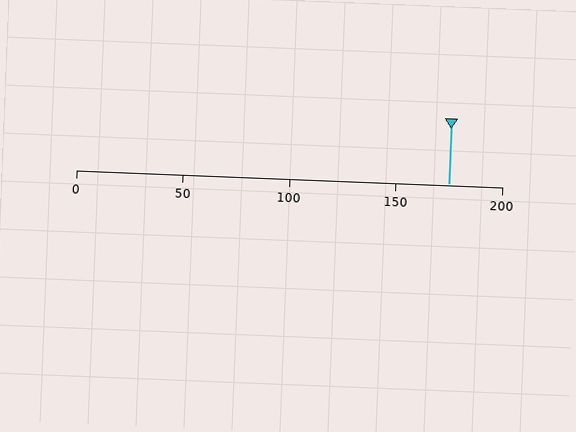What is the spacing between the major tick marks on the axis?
The major ticks are spaced 50 apart.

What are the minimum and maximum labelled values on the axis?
The axis runs from 0 to 200.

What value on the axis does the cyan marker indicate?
The marker indicates approximately 175.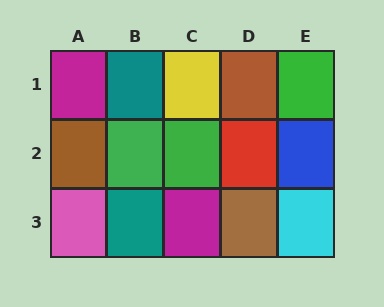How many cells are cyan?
1 cell is cyan.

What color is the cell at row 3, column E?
Cyan.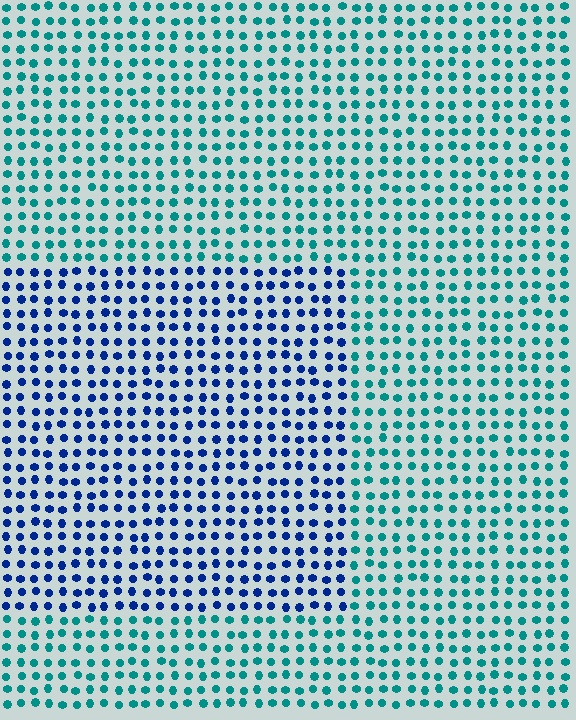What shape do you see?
I see a rectangle.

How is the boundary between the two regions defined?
The boundary is defined purely by a slight shift in hue (about 48 degrees). Spacing, size, and orientation are identical on both sides.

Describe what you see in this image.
The image is filled with small teal elements in a uniform arrangement. A rectangle-shaped region is visible where the elements are tinted to a slightly different hue, forming a subtle color boundary.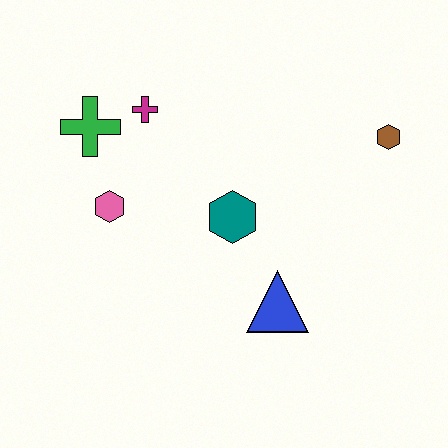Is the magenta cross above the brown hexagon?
Yes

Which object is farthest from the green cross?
The brown hexagon is farthest from the green cross.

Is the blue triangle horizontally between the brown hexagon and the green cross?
Yes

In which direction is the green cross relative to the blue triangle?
The green cross is to the left of the blue triangle.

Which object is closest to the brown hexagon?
The teal hexagon is closest to the brown hexagon.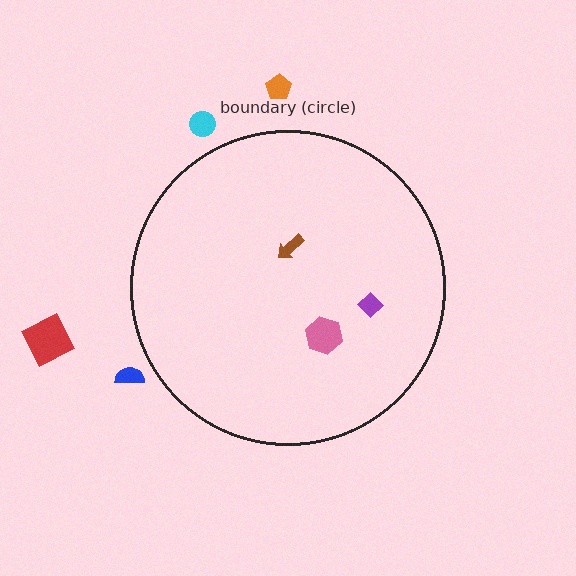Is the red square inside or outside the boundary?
Outside.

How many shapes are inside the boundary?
3 inside, 4 outside.